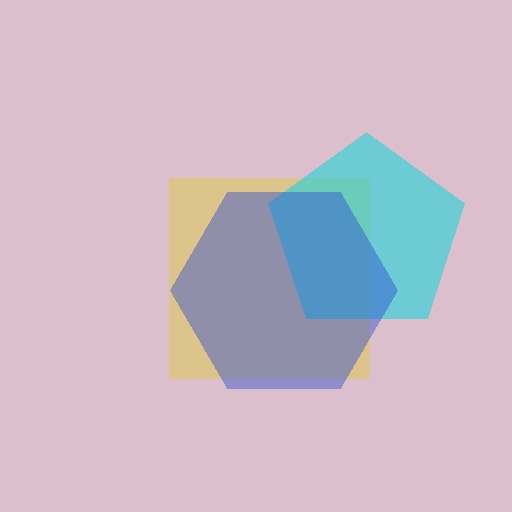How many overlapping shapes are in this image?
There are 3 overlapping shapes in the image.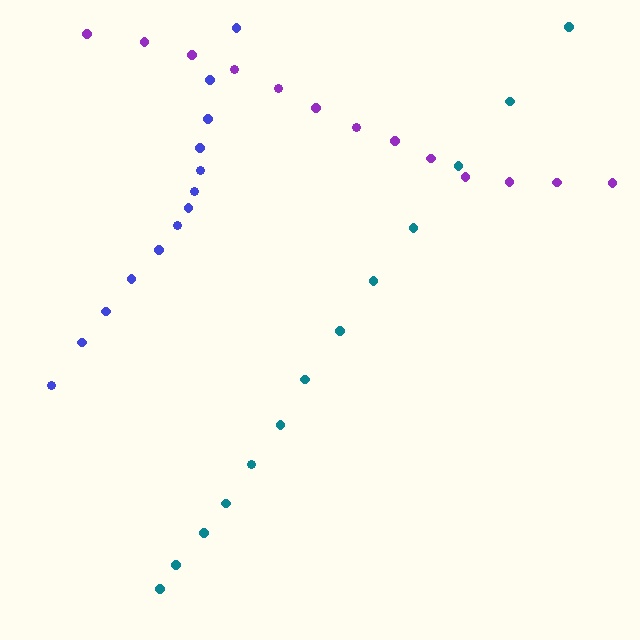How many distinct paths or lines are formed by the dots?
There are 3 distinct paths.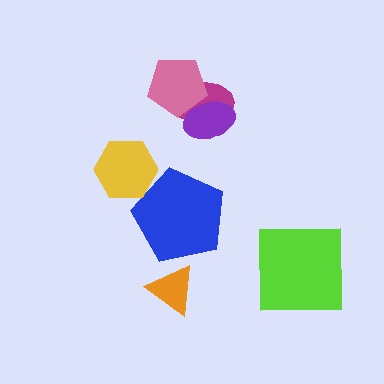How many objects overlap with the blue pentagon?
1 object overlaps with the blue pentagon.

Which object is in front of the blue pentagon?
The yellow hexagon is in front of the blue pentagon.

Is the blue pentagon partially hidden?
Yes, it is partially covered by another shape.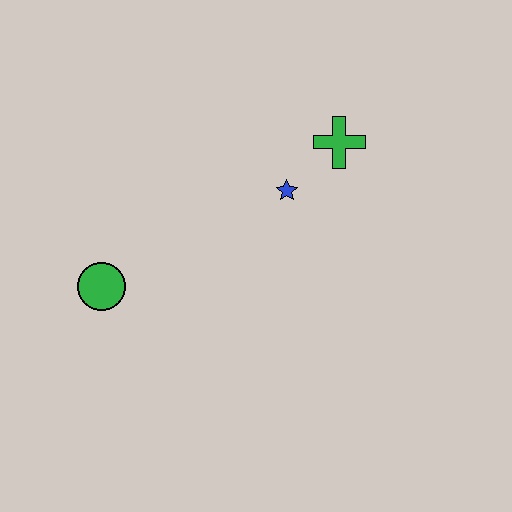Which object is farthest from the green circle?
The green cross is farthest from the green circle.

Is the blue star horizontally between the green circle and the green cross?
Yes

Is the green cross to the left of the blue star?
No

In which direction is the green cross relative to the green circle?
The green cross is to the right of the green circle.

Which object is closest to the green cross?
The blue star is closest to the green cross.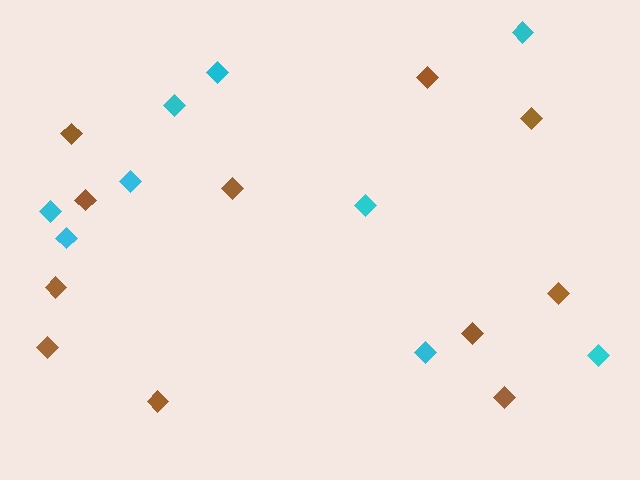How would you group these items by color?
There are 2 groups: one group of brown diamonds (11) and one group of cyan diamonds (9).